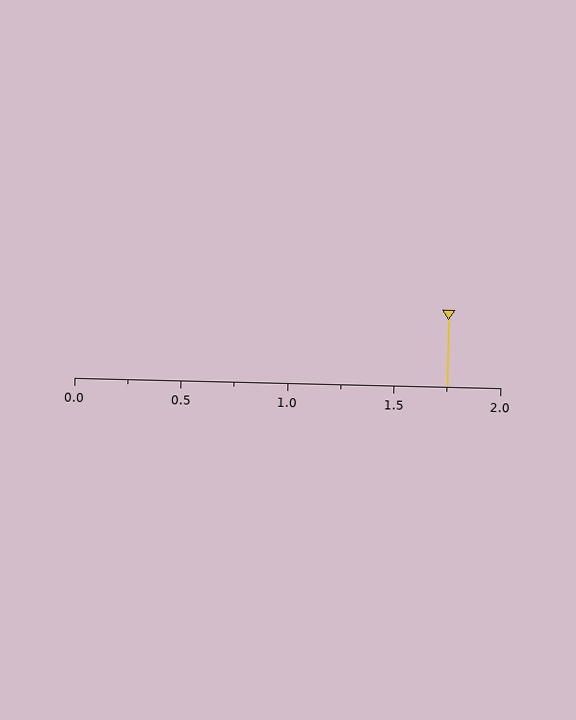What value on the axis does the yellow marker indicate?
The marker indicates approximately 1.75.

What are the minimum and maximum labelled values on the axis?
The axis runs from 0.0 to 2.0.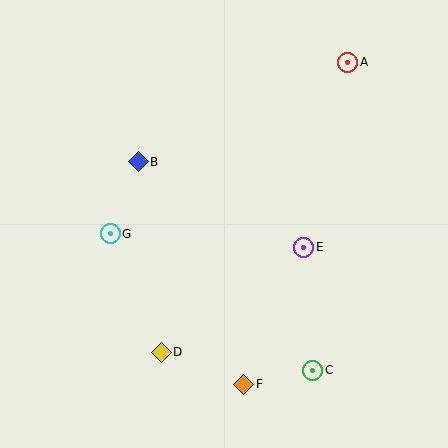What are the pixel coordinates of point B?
Point B is at (138, 162).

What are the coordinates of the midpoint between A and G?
The midpoint between A and G is at (229, 148).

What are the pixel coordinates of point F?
Point F is at (244, 384).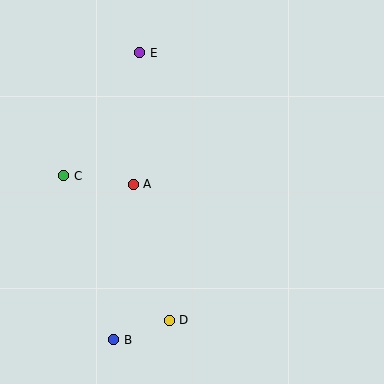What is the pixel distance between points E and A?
The distance between E and A is 132 pixels.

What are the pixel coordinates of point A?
Point A is at (133, 184).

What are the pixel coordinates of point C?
Point C is at (64, 176).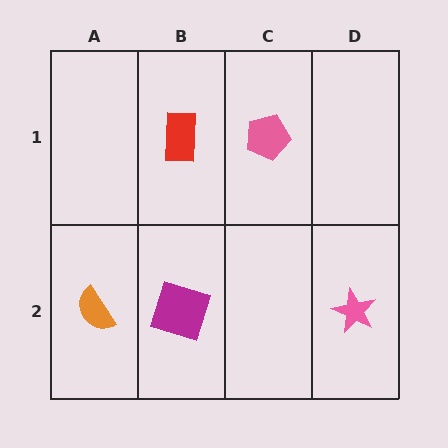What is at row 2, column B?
A magenta square.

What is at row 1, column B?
A red rectangle.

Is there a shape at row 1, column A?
No, that cell is empty.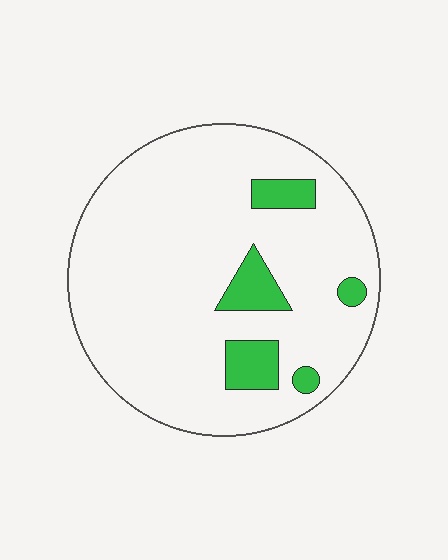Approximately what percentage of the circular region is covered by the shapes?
Approximately 10%.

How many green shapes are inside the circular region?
5.